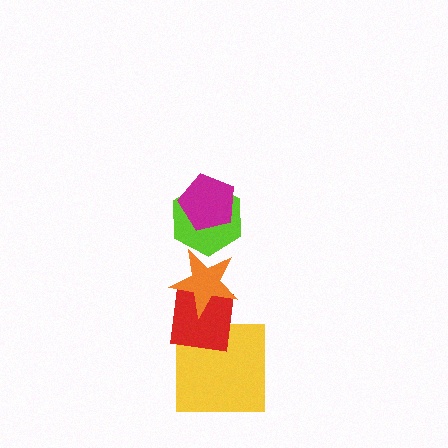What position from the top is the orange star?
The orange star is 3rd from the top.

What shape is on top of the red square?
The orange star is on top of the red square.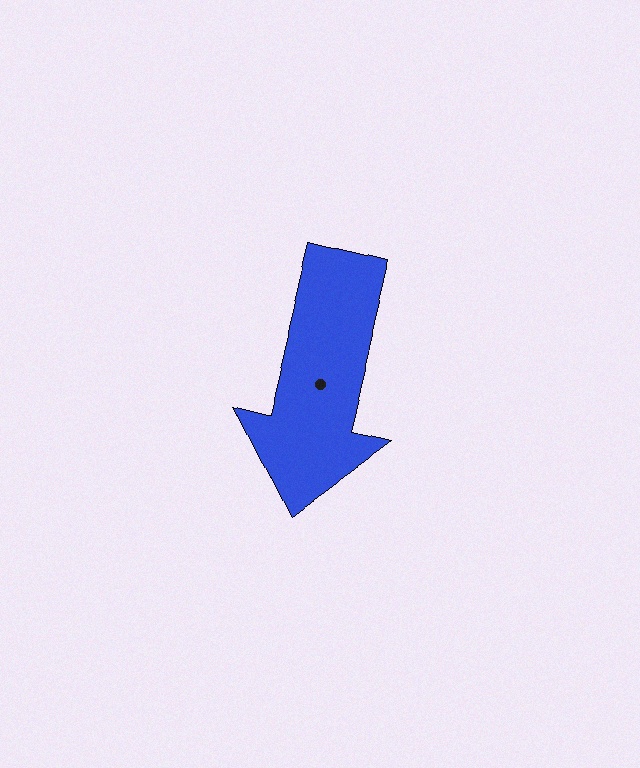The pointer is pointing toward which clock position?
Roughly 6 o'clock.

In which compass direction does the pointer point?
South.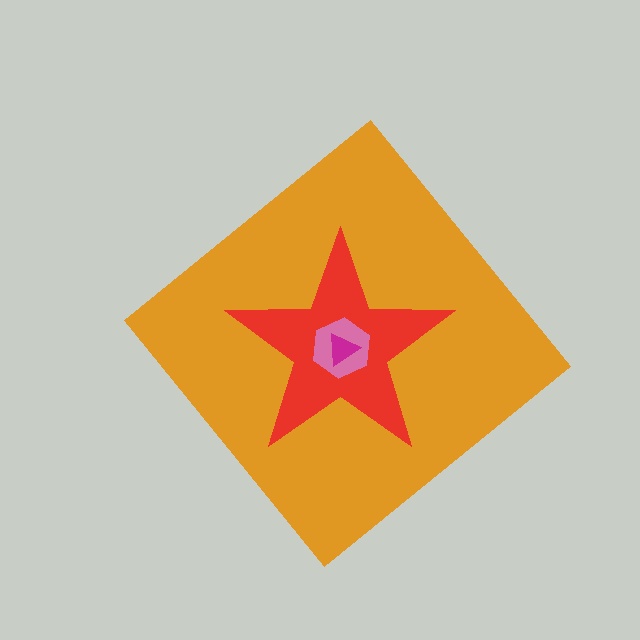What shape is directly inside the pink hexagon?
The magenta triangle.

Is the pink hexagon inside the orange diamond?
Yes.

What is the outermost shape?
The orange diamond.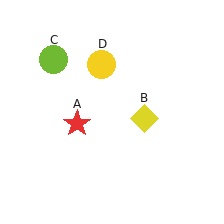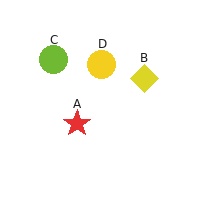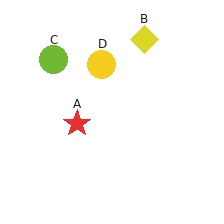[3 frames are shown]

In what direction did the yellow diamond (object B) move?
The yellow diamond (object B) moved up.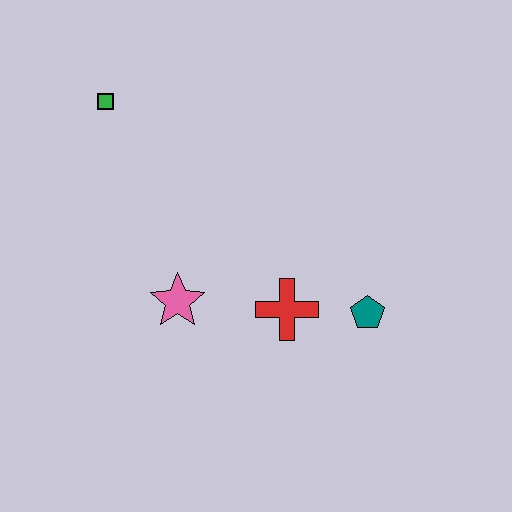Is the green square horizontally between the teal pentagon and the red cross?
No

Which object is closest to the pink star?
The red cross is closest to the pink star.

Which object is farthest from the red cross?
The green square is farthest from the red cross.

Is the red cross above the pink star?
No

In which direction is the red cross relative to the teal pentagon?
The red cross is to the left of the teal pentagon.